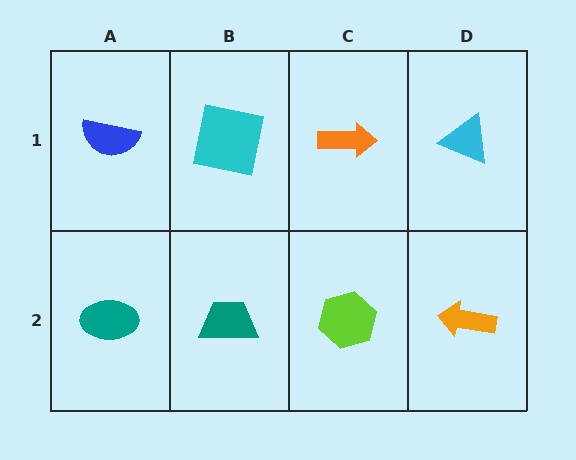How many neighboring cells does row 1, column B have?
3.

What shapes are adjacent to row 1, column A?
A teal ellipse (row 2, column A), a cyan square (row 1, column B).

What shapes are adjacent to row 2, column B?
A cyan square (row 1, column B), a teal ellipse (row 2, column A), a lime hexagon (row 2, column C).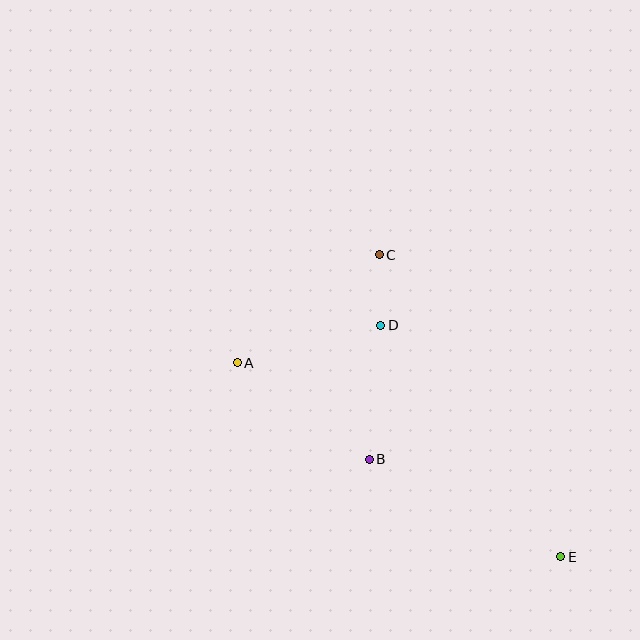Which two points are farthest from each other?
Points A and E are farthest from each other.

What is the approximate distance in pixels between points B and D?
The distance between B and D is approximately 134 pixels.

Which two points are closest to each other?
Points C and D are closest to each other.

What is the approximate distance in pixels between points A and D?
The distance between A and D is approximately 149 pixels.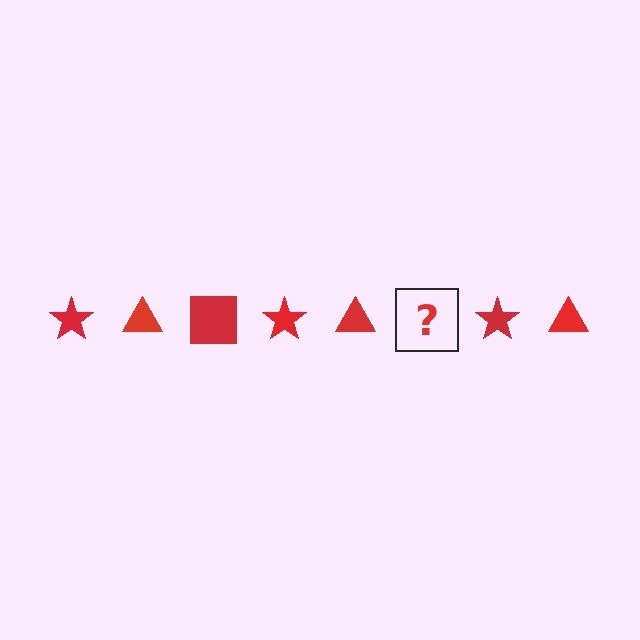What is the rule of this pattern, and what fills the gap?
The rule is that the pattern cycles through star, triangle, square shapes in red. The gap should be filled with a red square.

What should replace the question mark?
The question mark should be replaced with a red square.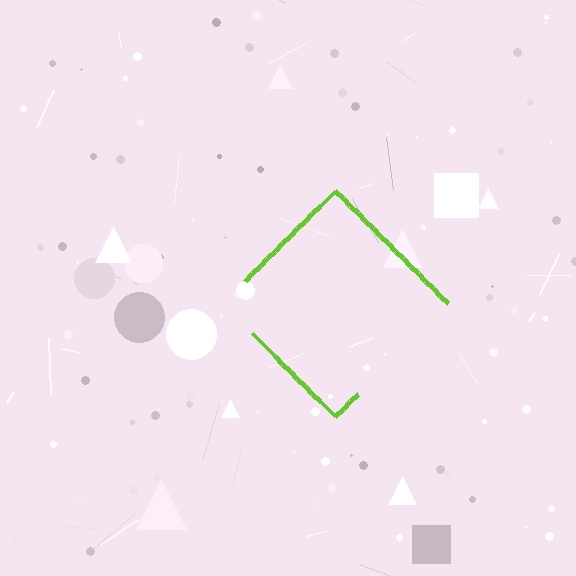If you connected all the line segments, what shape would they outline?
They would outline a diamond.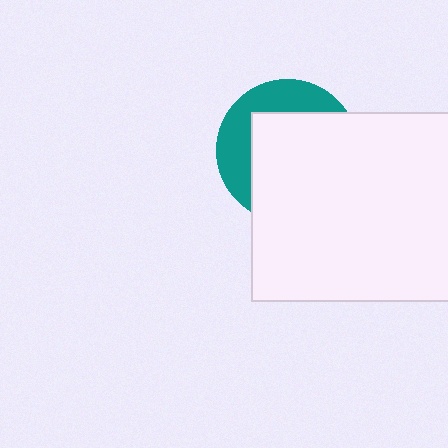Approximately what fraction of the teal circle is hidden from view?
Roughly 66% of the teal circle is hidden behind the white rectangle.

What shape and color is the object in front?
The object in front is a white rectangle.